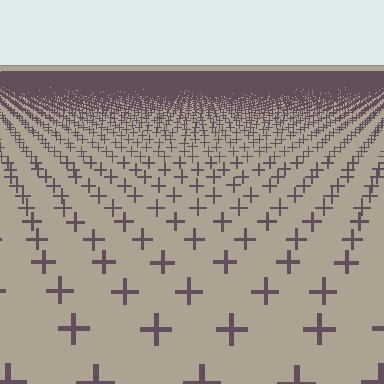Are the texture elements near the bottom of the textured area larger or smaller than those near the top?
Larger. Near the bottom, elements are closer to the viewer and appear at a bigger on-screen size.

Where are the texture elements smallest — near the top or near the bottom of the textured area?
Near the top.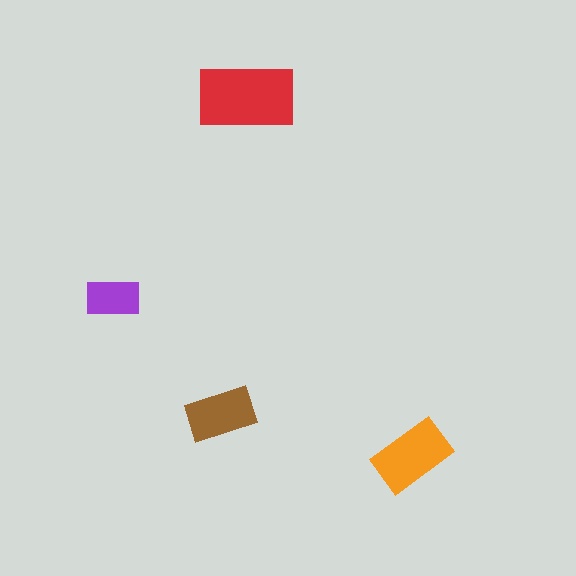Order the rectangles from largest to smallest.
the red one, the orange one, the brown one, the purple one.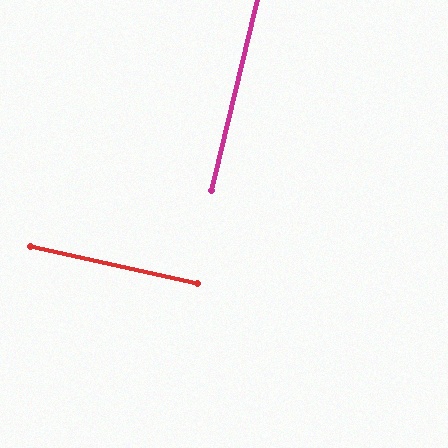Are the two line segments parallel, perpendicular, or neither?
Perpendicular — they meet at approximately 89°.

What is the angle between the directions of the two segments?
Approximately 89 degrees.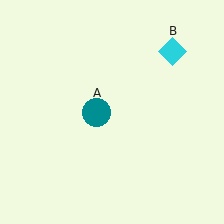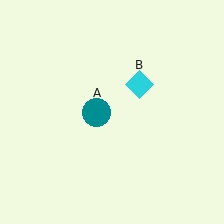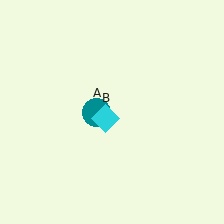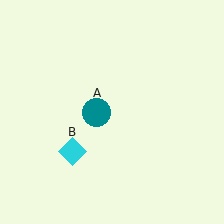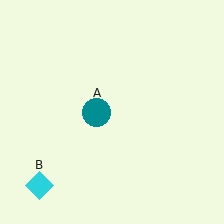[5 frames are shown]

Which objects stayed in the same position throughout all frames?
Teal circle (object A) remained stationary.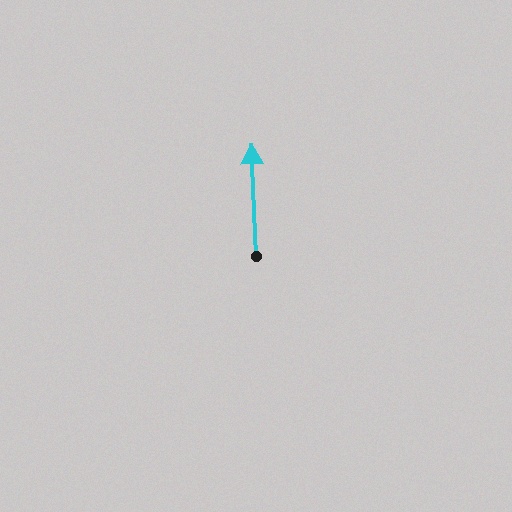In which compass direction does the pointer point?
North.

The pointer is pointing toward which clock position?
Roughly 12 o'clock.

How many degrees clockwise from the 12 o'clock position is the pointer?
Approximately 357 degrees.